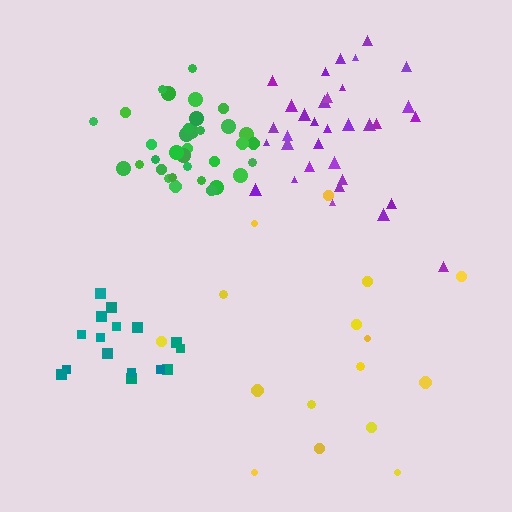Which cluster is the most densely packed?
Green.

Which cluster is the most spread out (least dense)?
Yellow.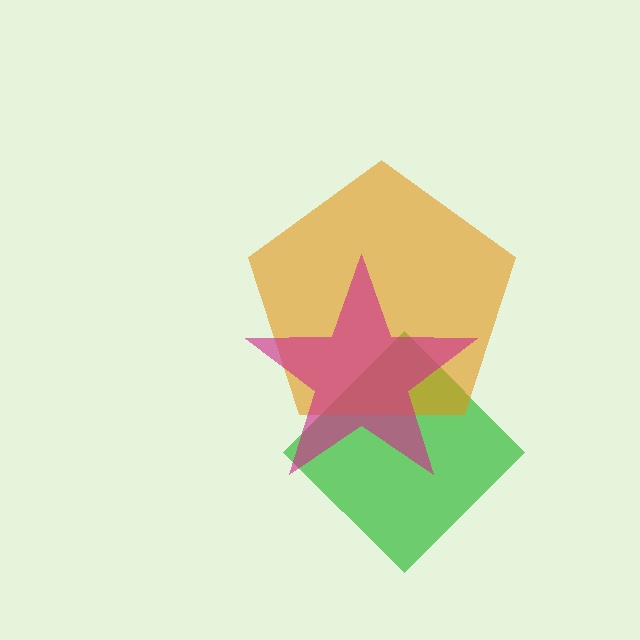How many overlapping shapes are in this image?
There are 3 overlapping shapes in the image.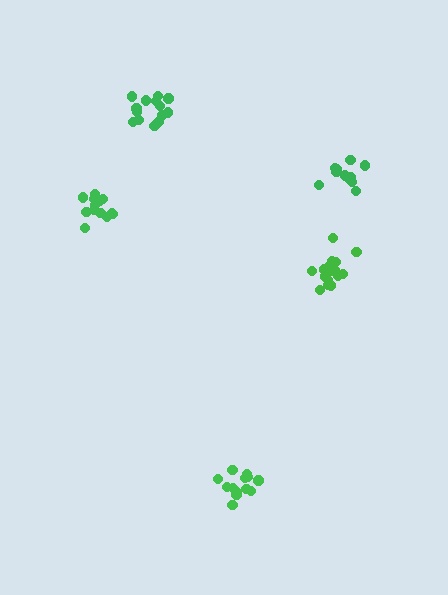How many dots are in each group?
Group 1: 15 dots, Group 2: 13 dots, Group 3: 14 dots, Group 4: 17 dots, Group 5: 11 dots (70 total).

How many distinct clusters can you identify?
There are 5 distinct clusters.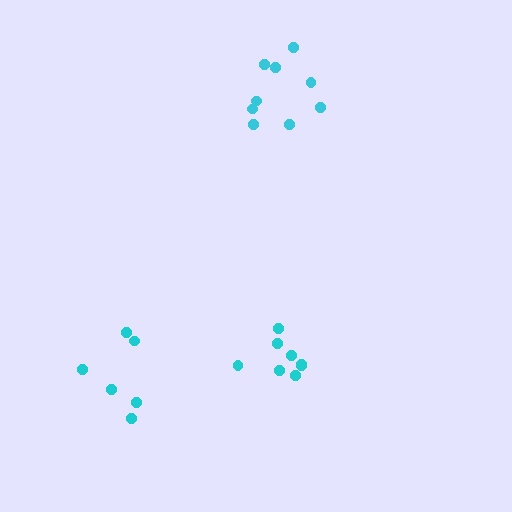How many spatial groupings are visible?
There are 3 spatial groupings.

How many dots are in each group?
Group 1: 9 dots, Group 2: 8 dots, Group 3: 6 dots (23 total).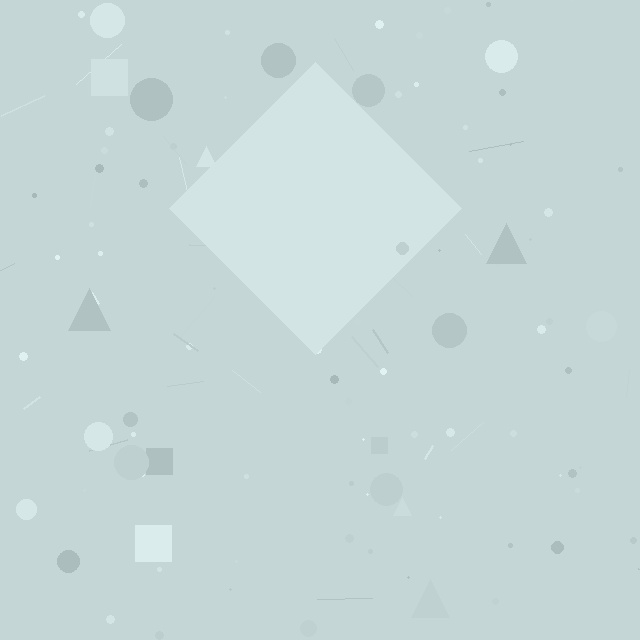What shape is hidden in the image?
A diamond is hidden in the image.